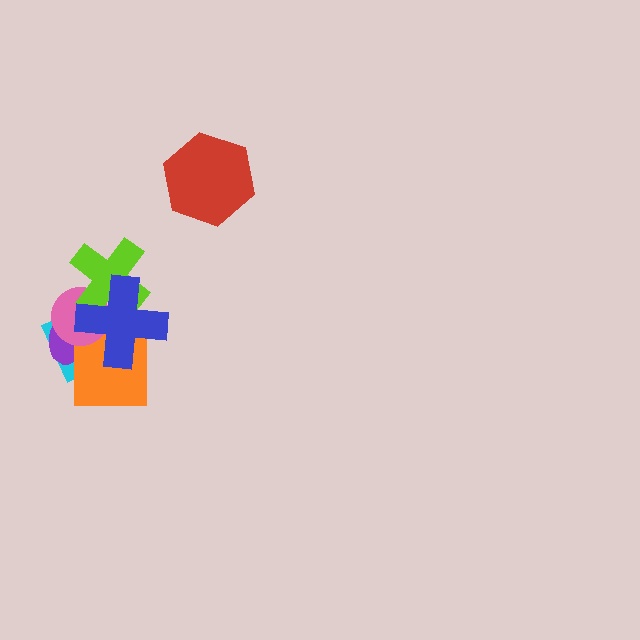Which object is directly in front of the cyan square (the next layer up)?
The purple ellipse is directly in front of the cyan square.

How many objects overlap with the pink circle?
4 objects overlap with the pink circle.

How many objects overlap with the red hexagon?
0 objects overlap with the red hexagon.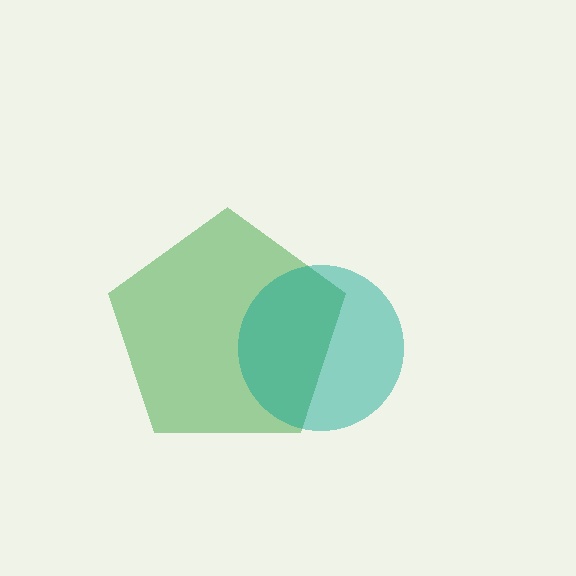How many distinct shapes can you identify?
There are 2 distinct shapes: a green pentagon, a teal circle.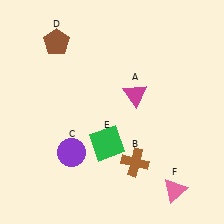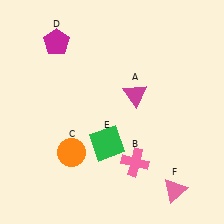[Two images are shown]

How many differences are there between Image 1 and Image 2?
There are 3 differences between the two images.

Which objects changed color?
B changed from brown to pink. C changed from purple to orange. D changed from brown to magenta.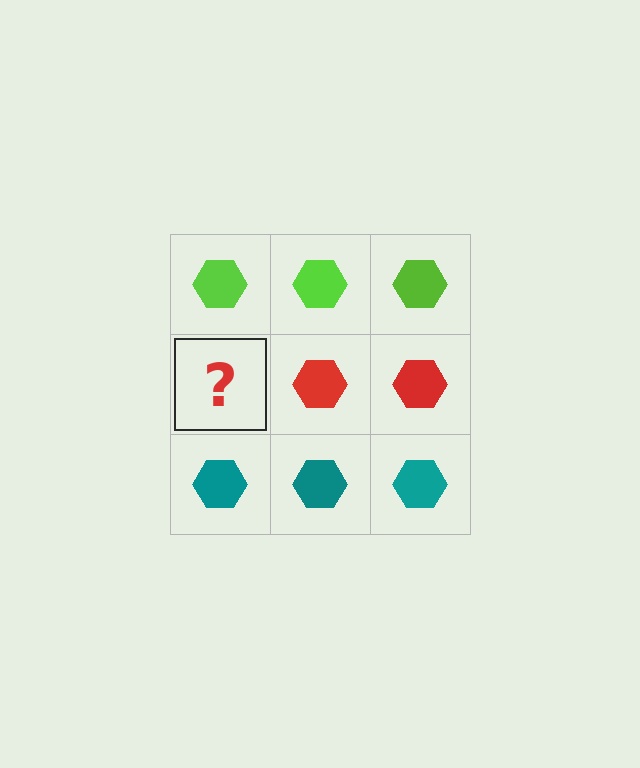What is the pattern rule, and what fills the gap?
The rule is that each row has a consistent color. The gap should be filled with a red hexagon.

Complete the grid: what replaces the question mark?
The question mark should be replaced with a red hexagon.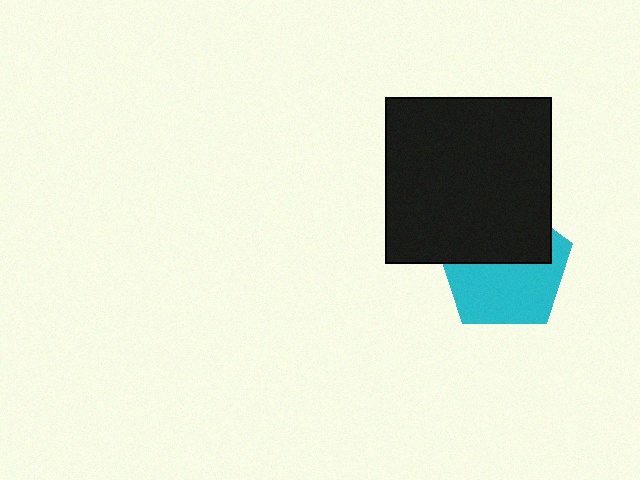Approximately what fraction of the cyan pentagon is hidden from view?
Roughly 45% of the cyan pentagon is hidden behind the black square.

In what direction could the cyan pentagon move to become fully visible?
The cyan pentagon could move down. That would shift it out from behind the black square entirely.